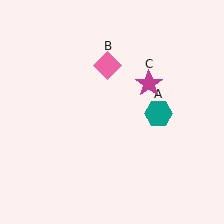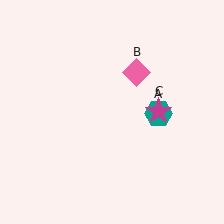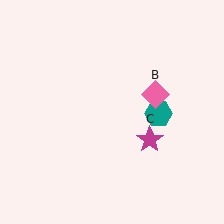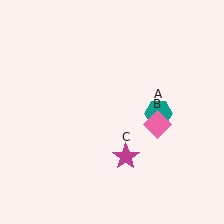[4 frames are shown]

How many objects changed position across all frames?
2 objects changed position: pink diamond (object B), magenta star (object C).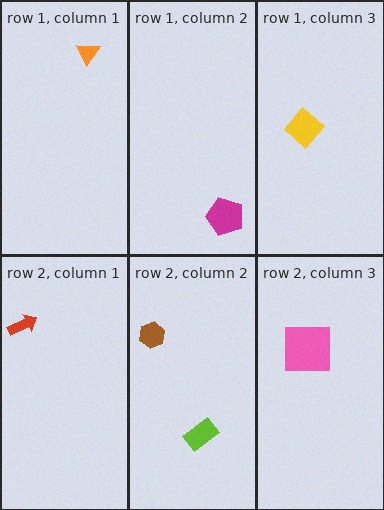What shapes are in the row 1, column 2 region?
The magenta pentagon.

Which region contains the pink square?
The row 2, column 3 region.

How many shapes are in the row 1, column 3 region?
1.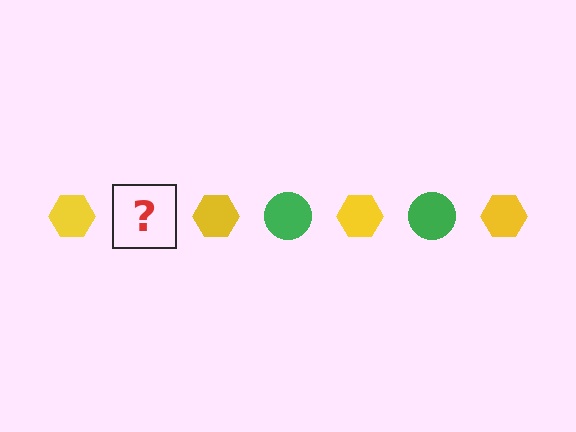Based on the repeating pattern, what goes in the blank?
The blank should be a green circle.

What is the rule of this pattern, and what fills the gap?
The rule is that the pattern alternates between yellow hexagon and green circle. The gap should be filled with a green circle.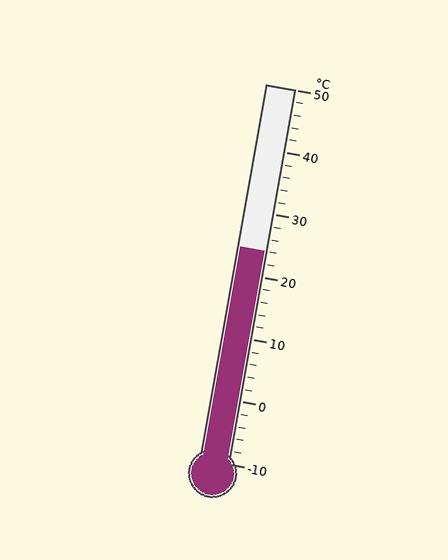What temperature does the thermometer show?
The thermometer shows approximately 24°C.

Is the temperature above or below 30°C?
The temperature is below 30°C.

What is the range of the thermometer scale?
The thermometer scale ranges from -10°C to 50°C.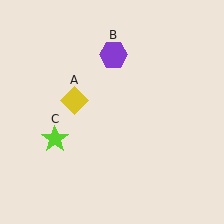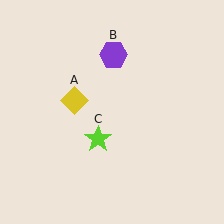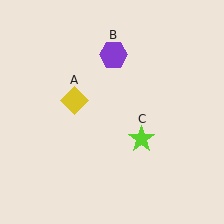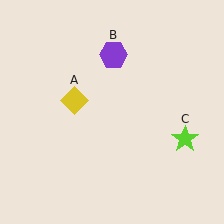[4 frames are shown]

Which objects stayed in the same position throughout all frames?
Yellow diamond (object A) and purple hexagon (object B) remained stationary.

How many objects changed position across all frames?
1 object changed position: lime star (object C).